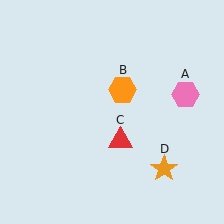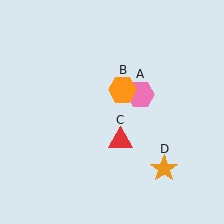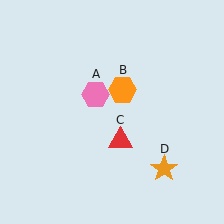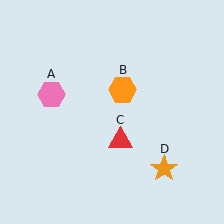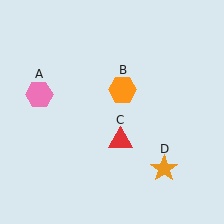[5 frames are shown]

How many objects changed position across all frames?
1 object changed position: pink hexagon (object A).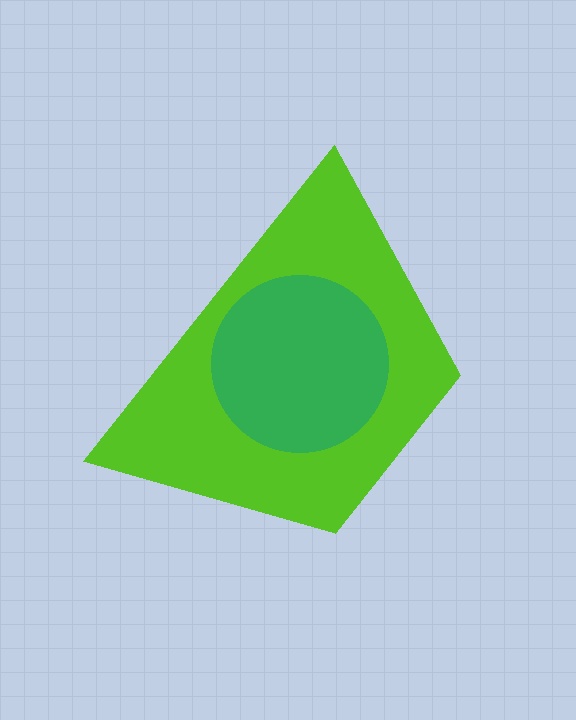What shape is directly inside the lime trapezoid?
The green circle.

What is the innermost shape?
The green circle.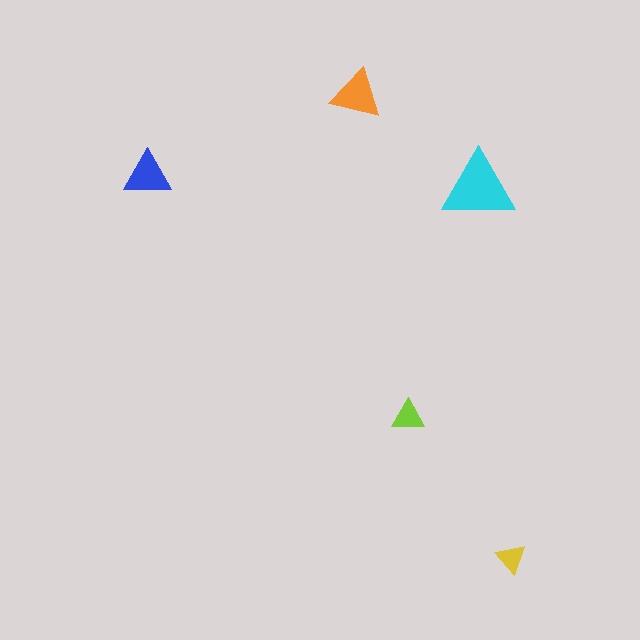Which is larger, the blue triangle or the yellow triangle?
The blue one.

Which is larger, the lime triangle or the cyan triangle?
The cyan one.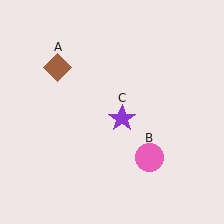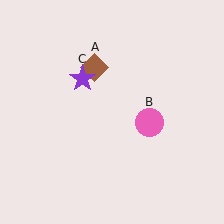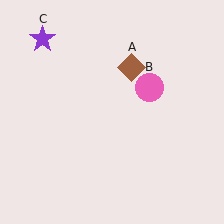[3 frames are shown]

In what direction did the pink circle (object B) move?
The pink circle (object B) moved up.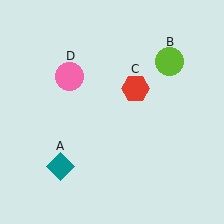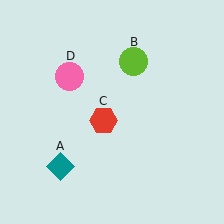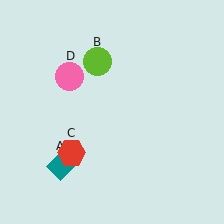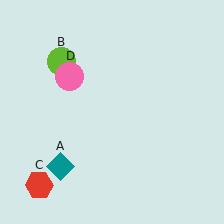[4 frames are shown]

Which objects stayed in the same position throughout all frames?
Teal diamond (object A) and pink circle (object D) remained stationary.